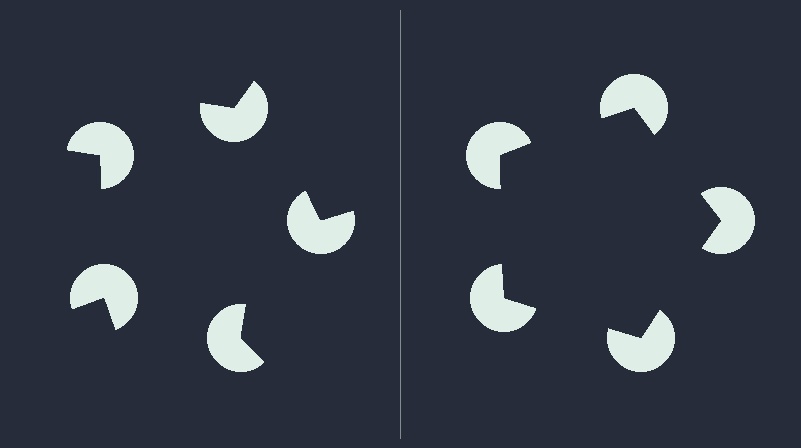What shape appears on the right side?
An illusory pentagon.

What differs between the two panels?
The pac-man discs are positioned identically on both sides; only the wedge orientations differ. On the right they align to a pentagon; on the left they are misaligned.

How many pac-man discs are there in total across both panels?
10 — 5 on each side.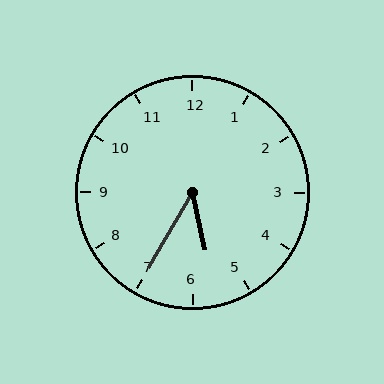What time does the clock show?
5:35.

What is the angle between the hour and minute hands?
Approximately 42 degrees.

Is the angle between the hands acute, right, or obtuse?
It is acute.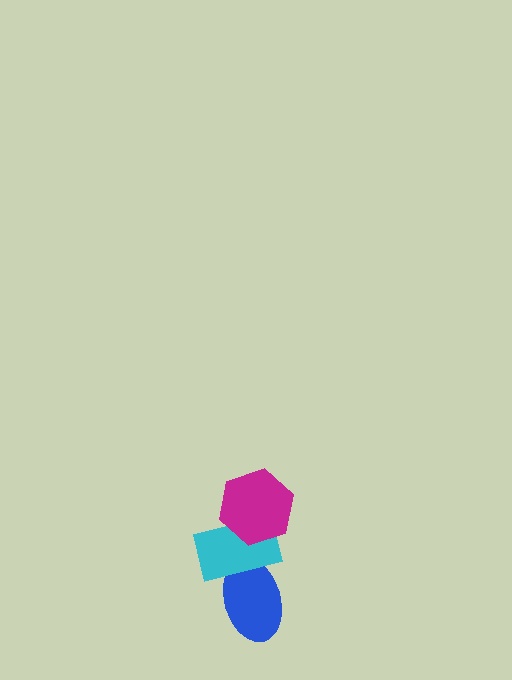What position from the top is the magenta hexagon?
The magenta hexagon is 1st from the top.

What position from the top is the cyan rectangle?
The cyan rectangle is 2nd from the top.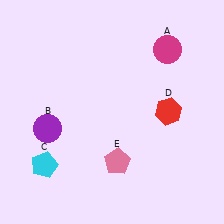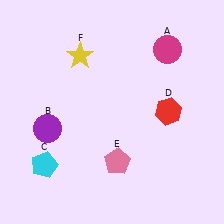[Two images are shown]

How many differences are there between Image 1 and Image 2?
There is 1 difference between the two images.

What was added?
A yellow star (F) was added in Image 2.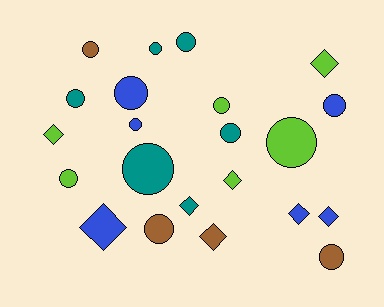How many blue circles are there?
There are 3 blue circles.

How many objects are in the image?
There are 22 objects.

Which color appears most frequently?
Lime, with 6 objects.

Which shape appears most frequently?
Circle, with 14 objects.